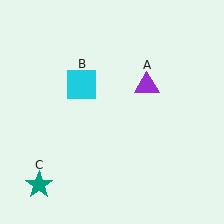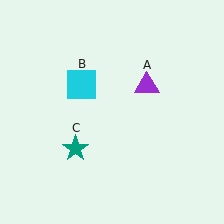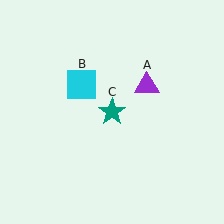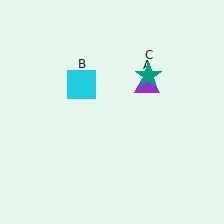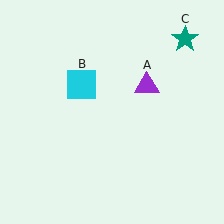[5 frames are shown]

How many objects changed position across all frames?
1 object changed position: teal star (object C).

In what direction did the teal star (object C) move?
The teal star (object C) moved up and to the right.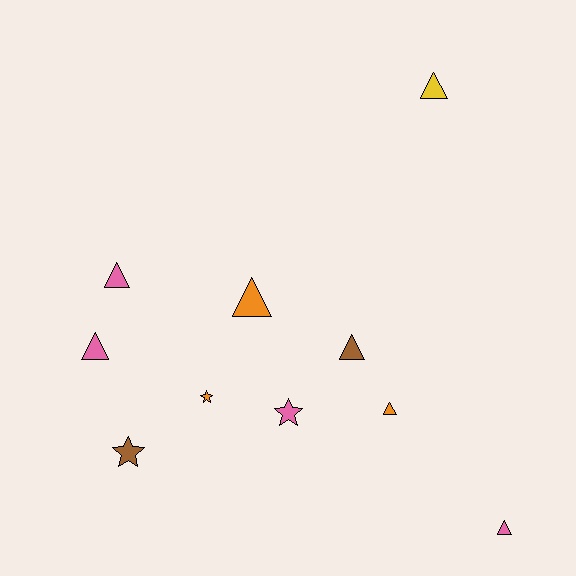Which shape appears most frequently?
Triangle, with 7 objects.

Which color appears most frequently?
Pink, with 4 objects.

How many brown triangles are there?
There is 1 brown triangle.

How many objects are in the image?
There are 10 objects.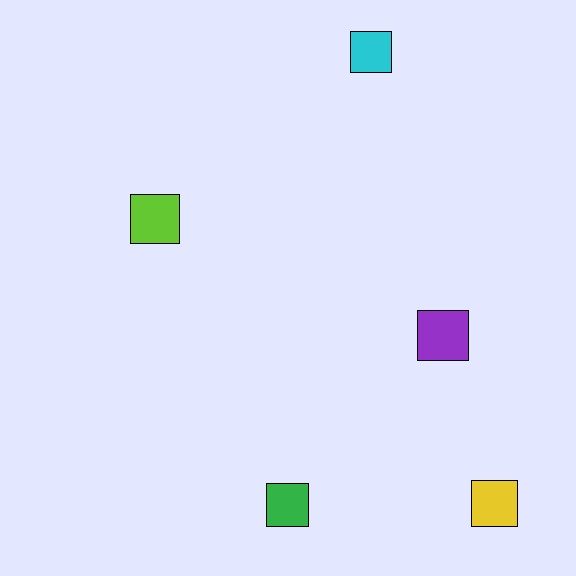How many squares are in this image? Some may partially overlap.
There are 5 squares.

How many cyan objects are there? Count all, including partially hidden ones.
There is 1 cyan object.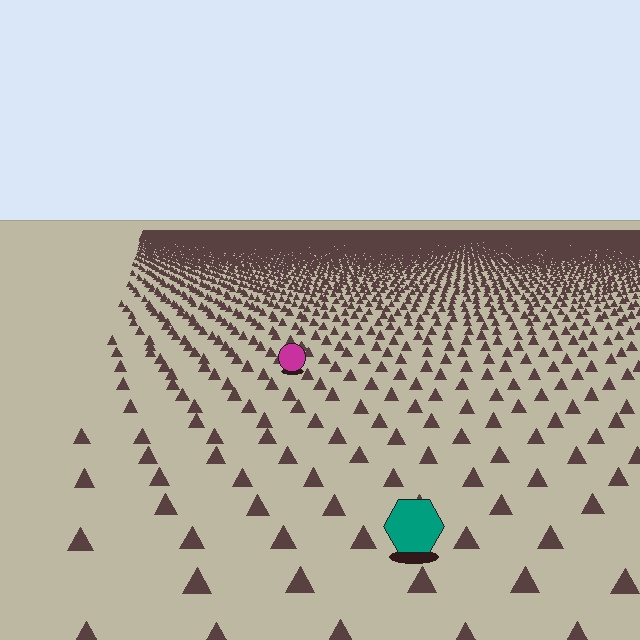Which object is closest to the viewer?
The teal hexagon is closest. The texture marks near it are larger and more spread out.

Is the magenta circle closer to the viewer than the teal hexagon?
No. The teal hexagon is closer — you can tell from the texture gradient: the ground texture is coarser near it.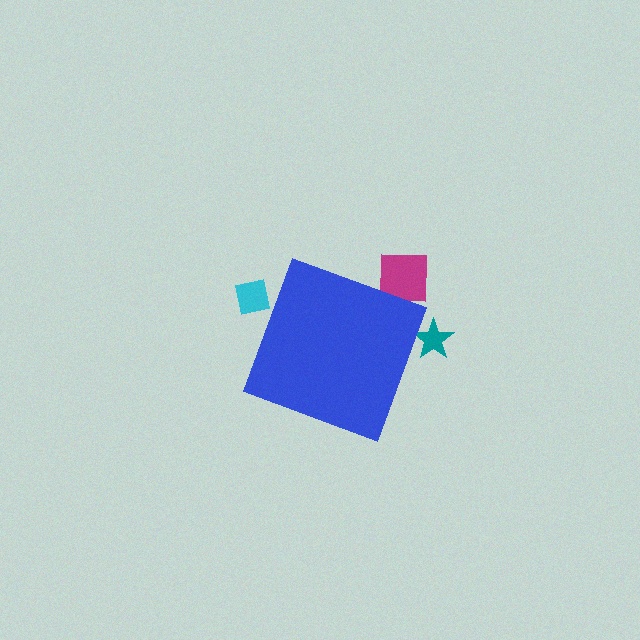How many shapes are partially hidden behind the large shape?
3 shapes are partially hidden.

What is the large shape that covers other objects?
A blue diamond.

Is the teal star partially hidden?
Yes, the teal star is partially hidden behind the blue diamond.